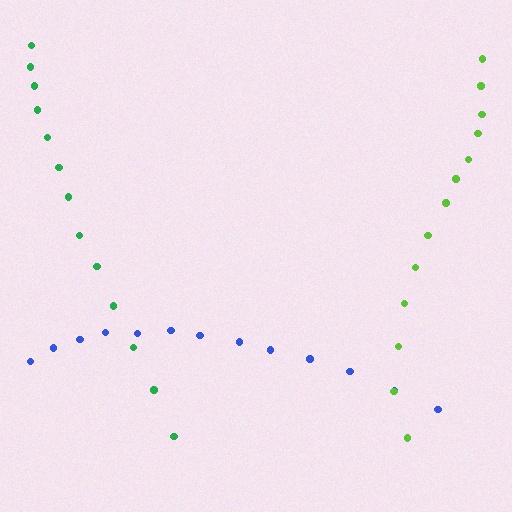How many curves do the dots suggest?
There are 3 distinct paths.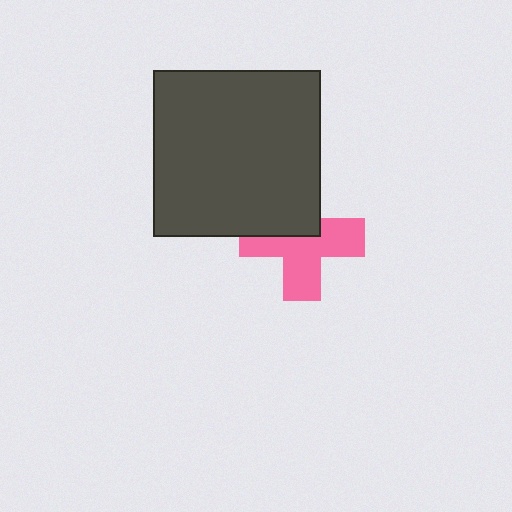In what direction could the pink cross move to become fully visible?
The pink cross could move down. That would shift it out from behind the dark gray square entirely.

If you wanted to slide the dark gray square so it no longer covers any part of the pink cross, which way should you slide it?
Slide it up — that is the most direct way to separate the two shapes.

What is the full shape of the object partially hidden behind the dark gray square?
The partially hidden object is a pink cross.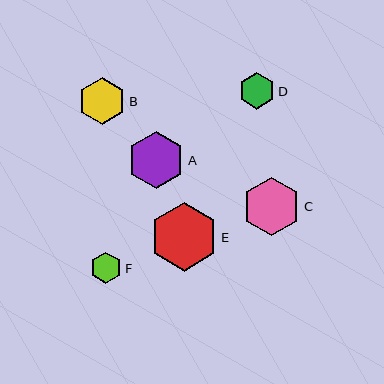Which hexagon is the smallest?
Hexagon F is the smallest with a size of approximately 32 pixels.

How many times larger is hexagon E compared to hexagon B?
Hexagon E is approximately 1.5 times the size of hexagon B.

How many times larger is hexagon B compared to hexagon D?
Hexagon B is approximately 1.3 times the size of hexagon D.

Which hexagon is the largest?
Hexagon E is the largest with a size of approximately 68 pixels.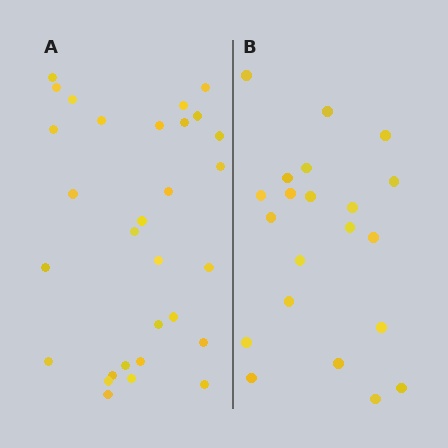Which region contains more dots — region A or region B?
Region A (the left region) has more dots.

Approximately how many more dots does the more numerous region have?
Region A has roughly 8 or so more dots than region B.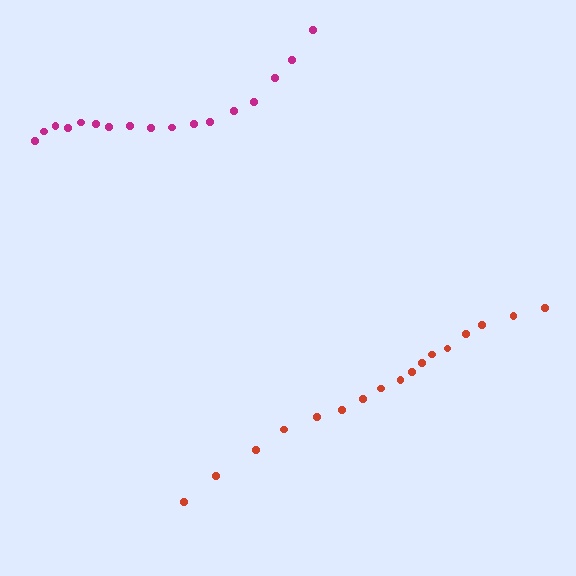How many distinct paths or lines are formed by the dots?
There are 2 distinct paths.